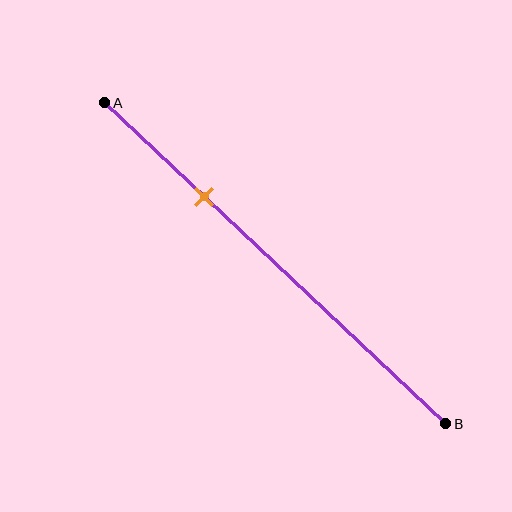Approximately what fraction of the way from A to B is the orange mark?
The orange mark is approximately 30% of the way from A to B.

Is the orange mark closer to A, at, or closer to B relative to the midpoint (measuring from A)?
The orange mark is closer to point A than the midpoint of segment AB.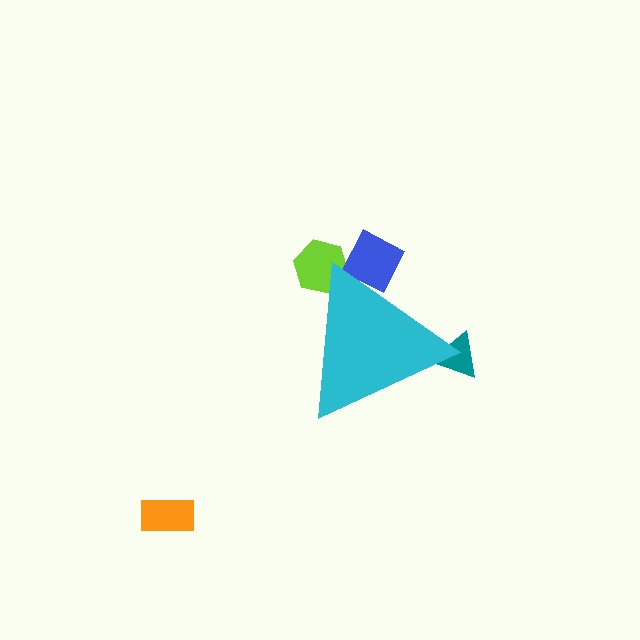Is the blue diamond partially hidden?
Yes, the blue diamond is partially hidden behind the cyan triangle.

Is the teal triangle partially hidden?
Yes, the teal triangle is partially hidden behind the cyan triangle.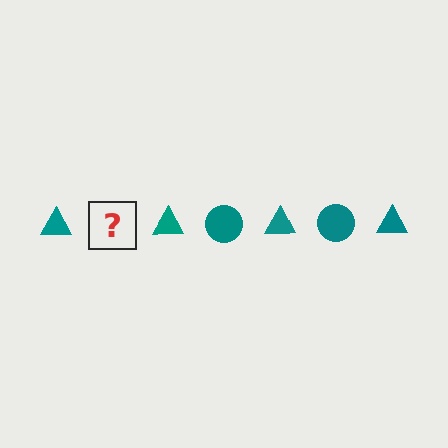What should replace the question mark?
The question mark should be replaced with a teal circle.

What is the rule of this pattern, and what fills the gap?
The rule is that the pattern cycles through triangle, circle shapes in teal. The gap should be filled with a teal circle.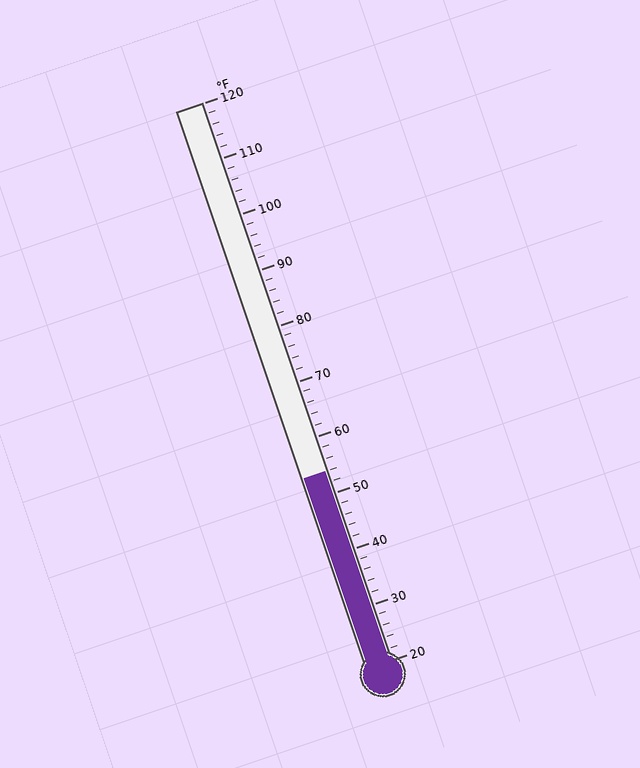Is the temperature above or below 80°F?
The temperature is below 80°F.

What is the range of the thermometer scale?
The thermometer scale ranges from 20°F to 120°F.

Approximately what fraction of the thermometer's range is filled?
The thermometer is filled to approximately 35% of its range.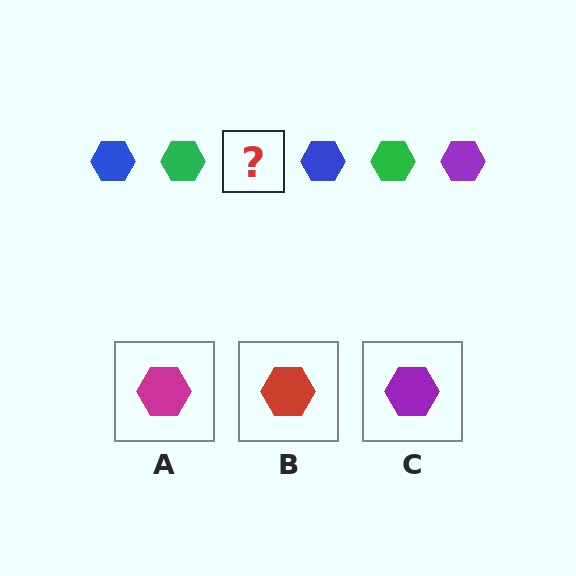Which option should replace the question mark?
Option C.